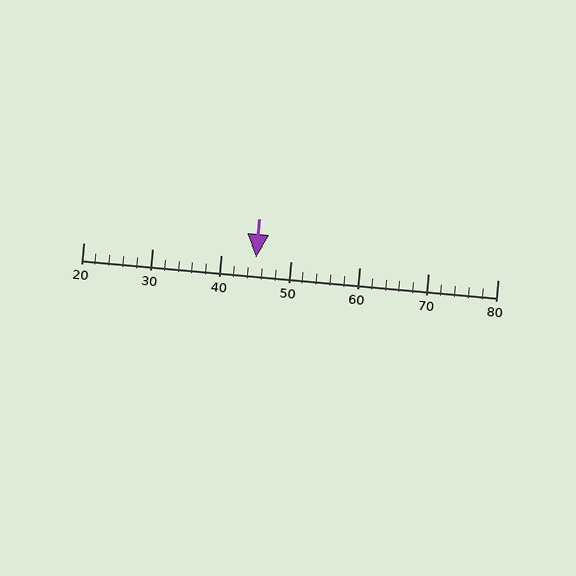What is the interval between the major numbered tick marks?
The major tick marks are spaced 10 units apart.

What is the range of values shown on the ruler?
The ruler shows values from 20 to 80.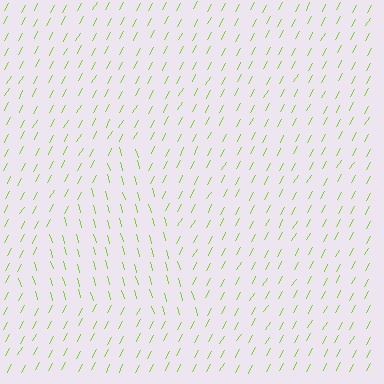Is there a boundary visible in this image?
Yes, there is a texture boundary formed by a change in line orientation.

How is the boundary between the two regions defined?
The boundary is defined purely by a change in line orientation (approximately 45 degrees difference). All lines are the same color and thickness.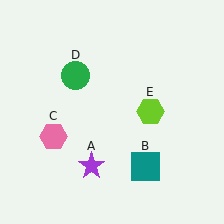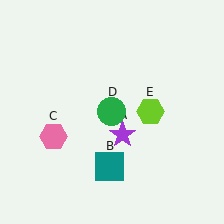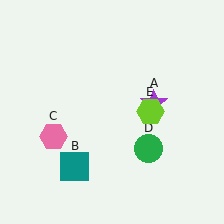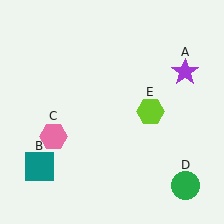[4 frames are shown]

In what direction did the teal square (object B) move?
The teal square (object B) moved left.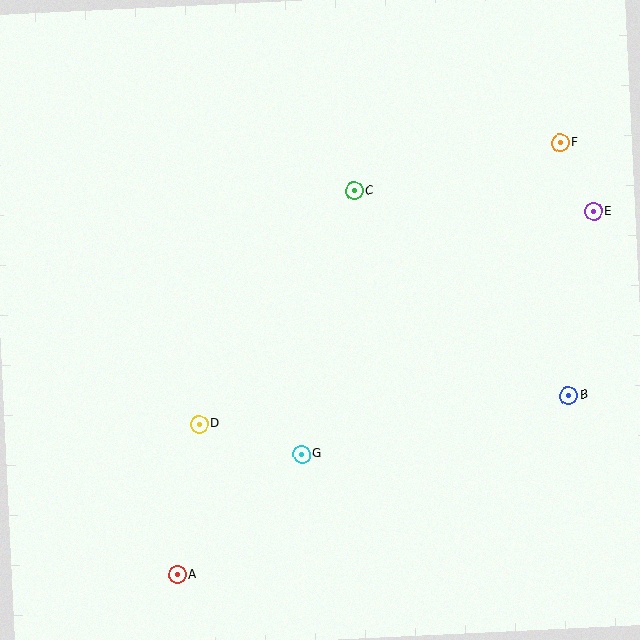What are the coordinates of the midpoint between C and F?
The midpoint between C and F is at (457, 167).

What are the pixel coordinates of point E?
Point E is at (593, 211).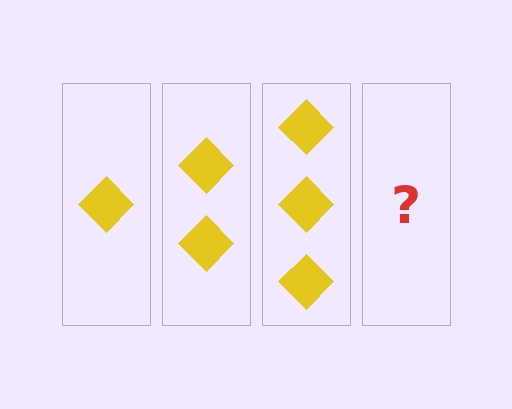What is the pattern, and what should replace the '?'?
The pattern is that each step adds one more diamond. The '?' should be 4 diamonds.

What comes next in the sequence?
The next element should be 4 diamonds.